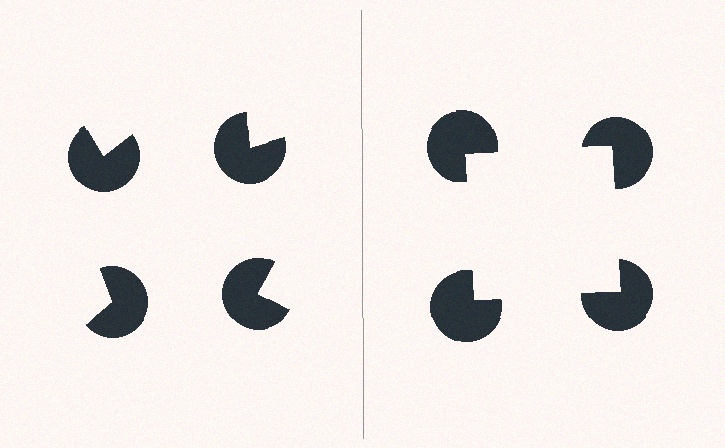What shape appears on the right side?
An illusory square.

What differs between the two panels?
The pac-man discs are positioned identically on both sides; only the wedge orientations differ. On the right they align to a square; on the left they are misaligned.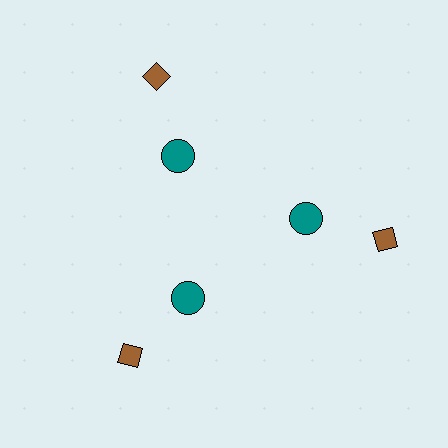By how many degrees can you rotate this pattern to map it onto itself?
The pattern maps onto itself every 120 degrees of rotation.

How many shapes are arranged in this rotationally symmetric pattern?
There are 6 shapes, arranged in 3 groups of 2.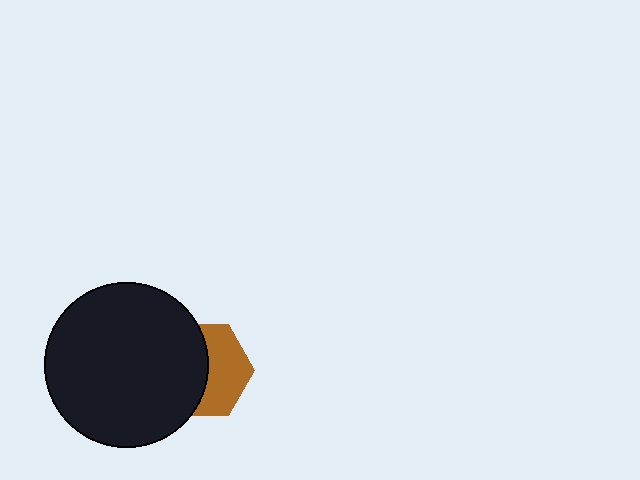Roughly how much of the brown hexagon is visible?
About half of it is visible (roughly 47%).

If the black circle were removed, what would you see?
You would see the complete brown hexagon.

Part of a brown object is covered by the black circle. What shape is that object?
It is a hexagon.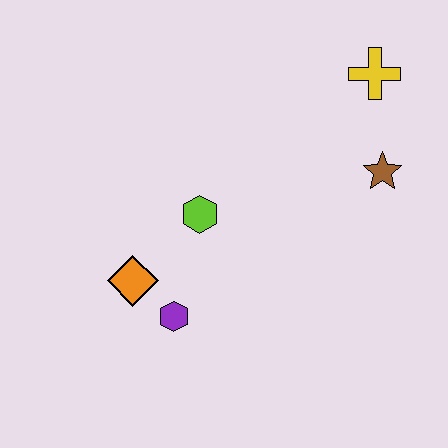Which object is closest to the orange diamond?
The purple hexagon is closest to the orange diamond.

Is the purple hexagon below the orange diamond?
Yes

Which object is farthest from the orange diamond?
The yellow cross is farthest from the orange diamond.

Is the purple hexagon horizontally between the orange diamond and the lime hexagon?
Yes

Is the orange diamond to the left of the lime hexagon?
Yes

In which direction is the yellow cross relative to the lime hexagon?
The yellow cross is to the right of the lime hexagon.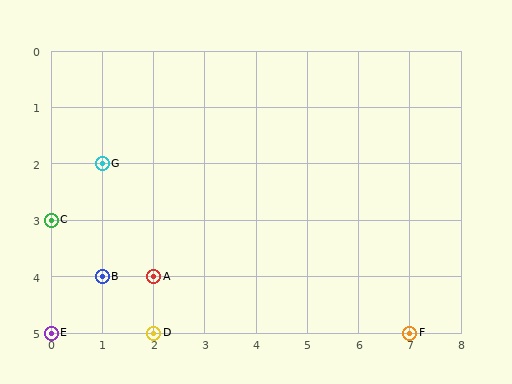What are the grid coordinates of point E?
Point E is at grid coordinates (0, 5).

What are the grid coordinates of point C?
Point C is at grid coordinates (0, 3).